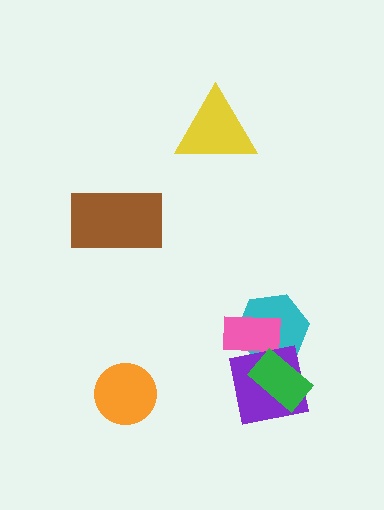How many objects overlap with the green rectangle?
2 objects overlap with the green rectangle.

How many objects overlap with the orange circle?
0 objects overlap with the orange circle.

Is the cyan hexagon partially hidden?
Yes, it is partially covered by another shape.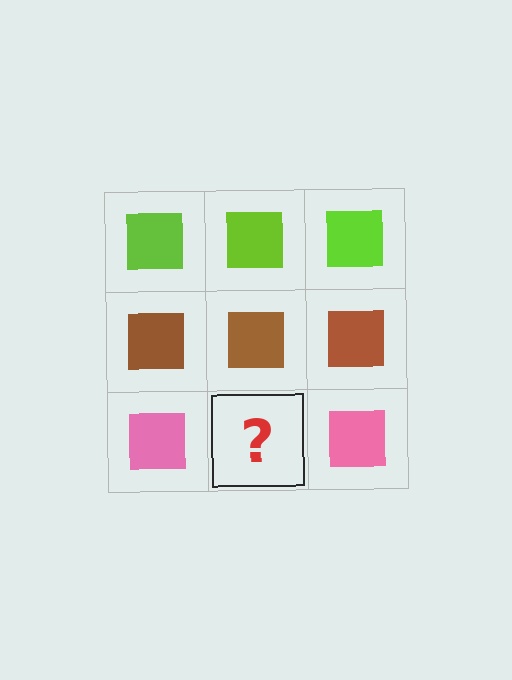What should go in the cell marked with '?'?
The missing cell should contain a pink square.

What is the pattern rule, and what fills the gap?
The rule is that each row has a consistent color. The gap should be filled with a pink square.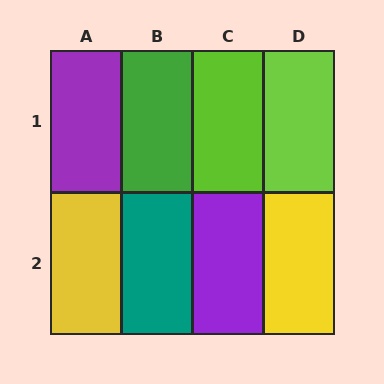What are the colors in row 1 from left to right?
Purple, green, lime, lime.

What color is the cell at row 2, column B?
Teal.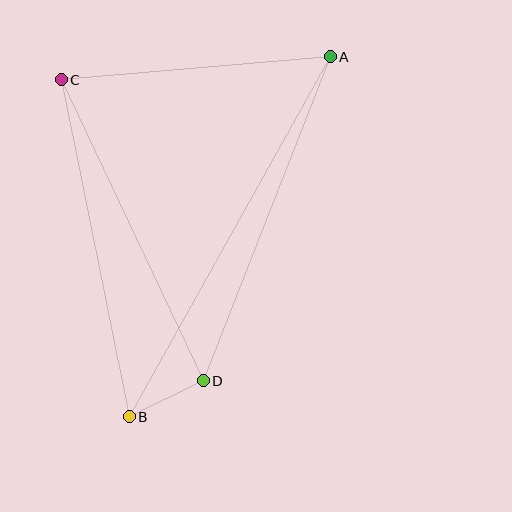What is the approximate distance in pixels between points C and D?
The distance between C and D is approximately 333 pixels.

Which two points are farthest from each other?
Points A and B are farthest from each other.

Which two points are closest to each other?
Points B and D are closest to each other.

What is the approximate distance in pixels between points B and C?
The distance between B and C is approximately 344 pixels.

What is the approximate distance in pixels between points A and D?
The distance between A and D is approximately 348 pixels.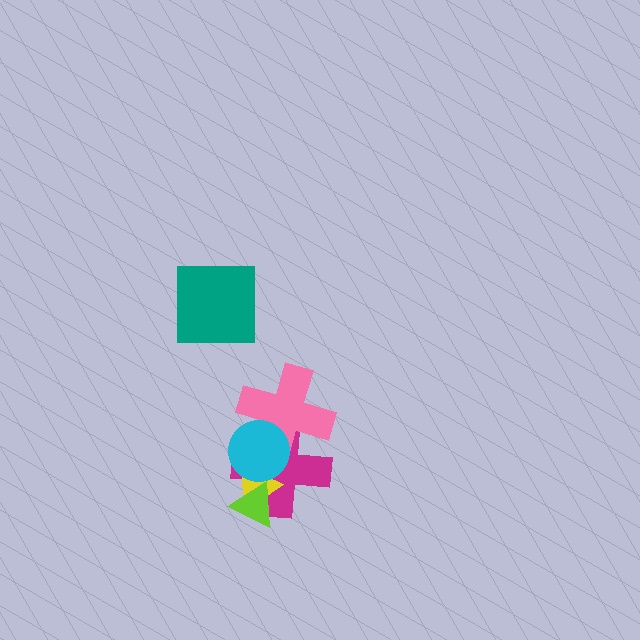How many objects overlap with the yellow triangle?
3 objects overlap with the yellow triangle.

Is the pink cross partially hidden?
Yes, it is partially covered by another shape.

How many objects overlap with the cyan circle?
3 objects overlap with the cyan circle.